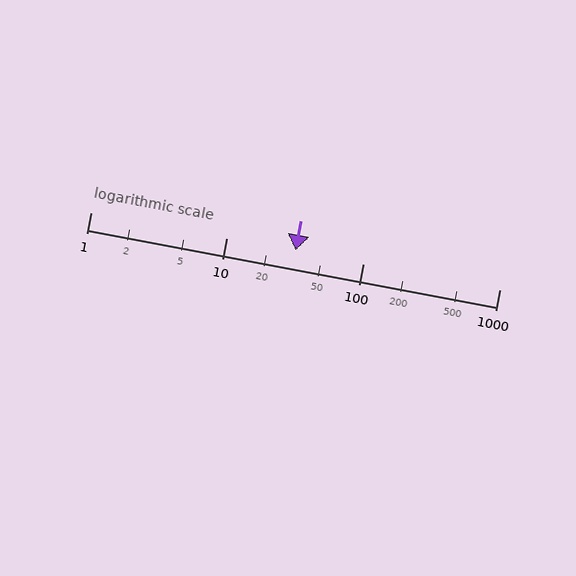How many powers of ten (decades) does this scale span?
The scale spans 3 decades, from 1 to 1000.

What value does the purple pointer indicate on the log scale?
The pointer indicates approximately 32.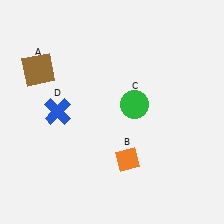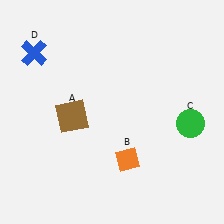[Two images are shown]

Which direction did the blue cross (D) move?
The blue cross (D) moved up.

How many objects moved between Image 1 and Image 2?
3 objects moved between the two images.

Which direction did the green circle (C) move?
The green circle (C) moved right.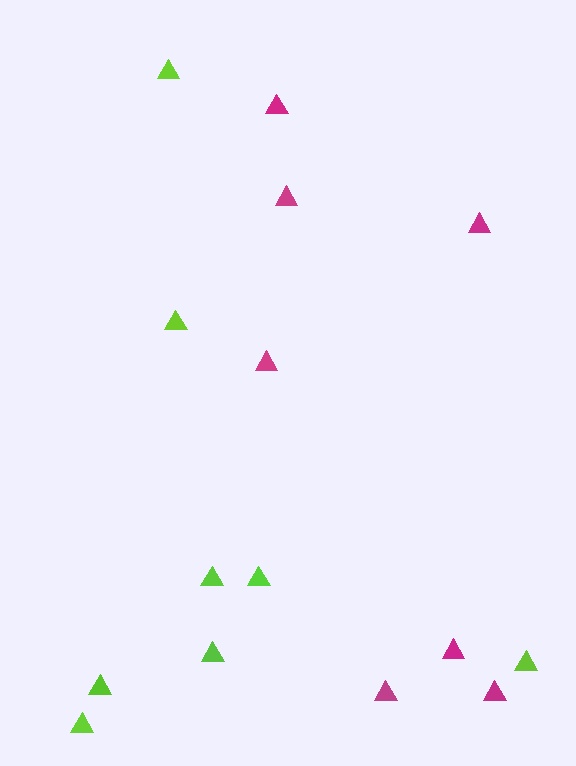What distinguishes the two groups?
There are 2 groups: one group of lime triangles (8) and one group of magenta triangles (7).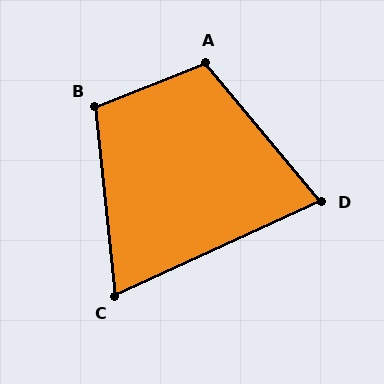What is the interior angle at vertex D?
Approximately 75 degrees (acute).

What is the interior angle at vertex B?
Approximately 105 degrees (obtuse).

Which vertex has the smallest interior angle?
C, at approximately 72 degrees.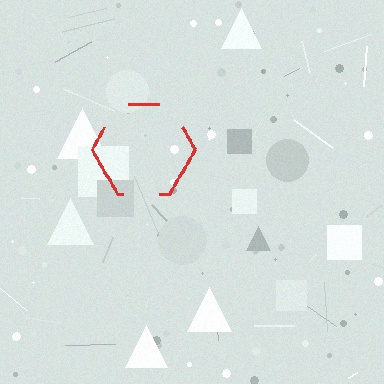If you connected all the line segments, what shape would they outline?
They would outline a hexagon.